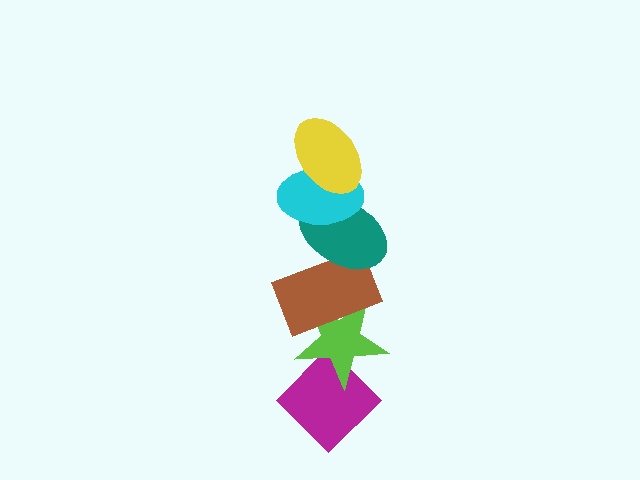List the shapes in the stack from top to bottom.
From top to bottom: the yellow ellipse, the cyan ellipse, the teal ellipse, the brown rectangle, the lime star, the magenta diamond.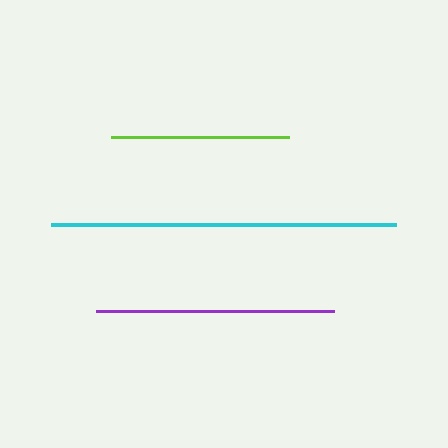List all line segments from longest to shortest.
From longest to shortest: cyan, purple, lime.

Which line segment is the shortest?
The lime line is the shortest at approximately 178 pixels.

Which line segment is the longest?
The cyan line is the longest at approximately 344 pixels.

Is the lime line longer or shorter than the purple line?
The purple line is longer than the lime line.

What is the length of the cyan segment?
The cyan segment is approximately 344 pixels long.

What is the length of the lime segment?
The lime segment is approximately 178 pixels long.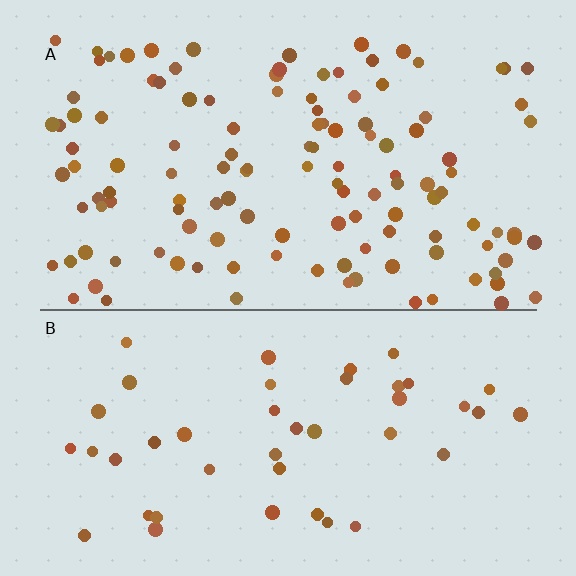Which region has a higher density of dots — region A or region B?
A (the top).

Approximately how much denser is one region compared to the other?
Approximately 2.8× — region A over region B.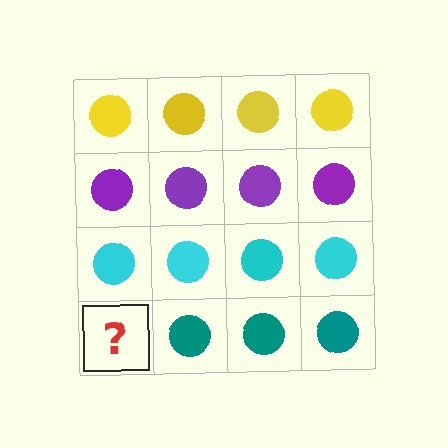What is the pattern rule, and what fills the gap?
The rule is that each row has a consistent color. The gap should be filled with a teal circle.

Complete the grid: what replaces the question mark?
The question mark should be replaced with a teal circle.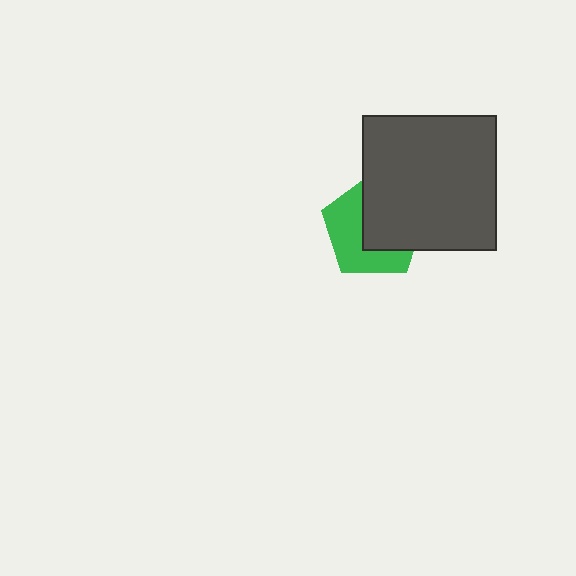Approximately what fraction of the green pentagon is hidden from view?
Roughly 52% of the green pentagon is hidden behind the dark gray square.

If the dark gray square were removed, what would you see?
You would see the complete green pentagon.